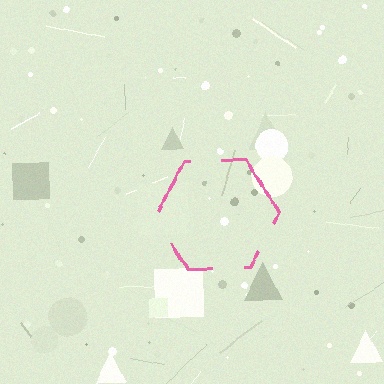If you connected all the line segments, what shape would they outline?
They would outline a hexagon.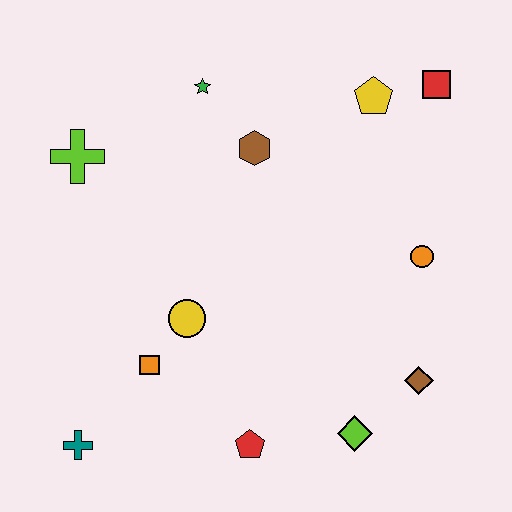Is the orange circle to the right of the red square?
No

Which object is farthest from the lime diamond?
The lime cross is farthest from the lime diamond.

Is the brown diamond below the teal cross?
No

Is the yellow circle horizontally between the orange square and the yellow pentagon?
Yes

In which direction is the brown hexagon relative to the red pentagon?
The brown hexagon is above the red pentagon.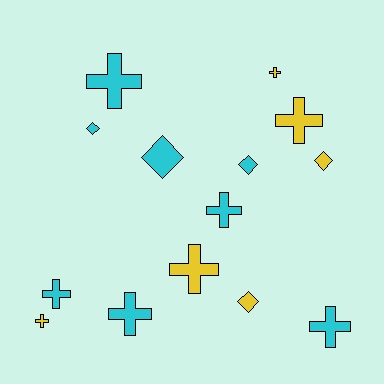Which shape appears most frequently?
Cross, with 9 objects.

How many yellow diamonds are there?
There are 2 yellow diamonds.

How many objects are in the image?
There are 14 objects.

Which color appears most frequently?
Cyan, with 8 objects.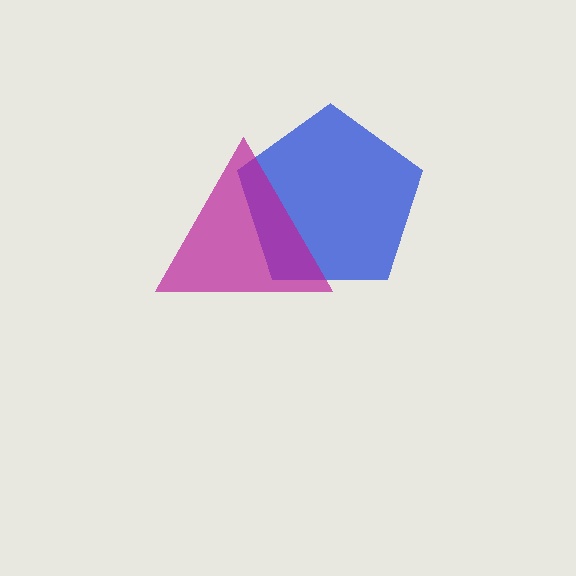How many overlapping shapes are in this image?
There are 2 overlapping shapes in the image.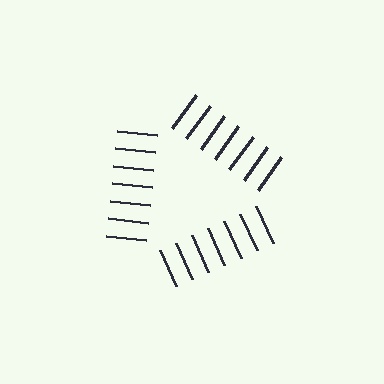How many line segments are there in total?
21 — 7 along each of the 3 edges.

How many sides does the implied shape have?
3 sides — the line-ends trace a triangle.